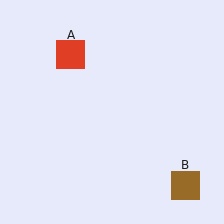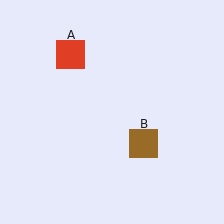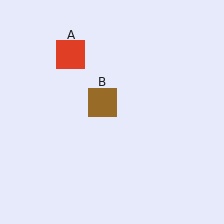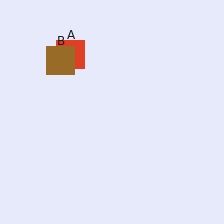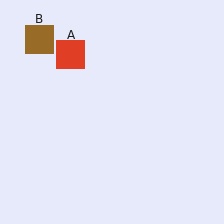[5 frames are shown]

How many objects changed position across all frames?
1 object changed position: brown square (object B).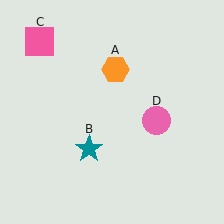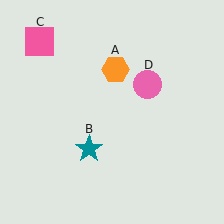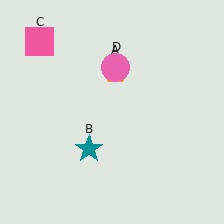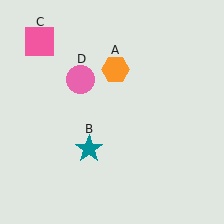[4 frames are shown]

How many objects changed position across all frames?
1 object changed position: pink circle (object D).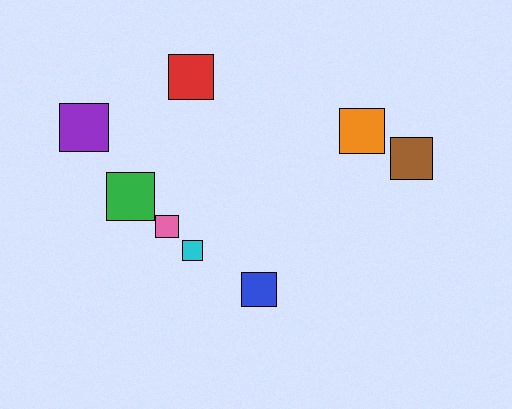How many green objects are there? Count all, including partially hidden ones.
There is 1 green object.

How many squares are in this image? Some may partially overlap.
There are 8 squares.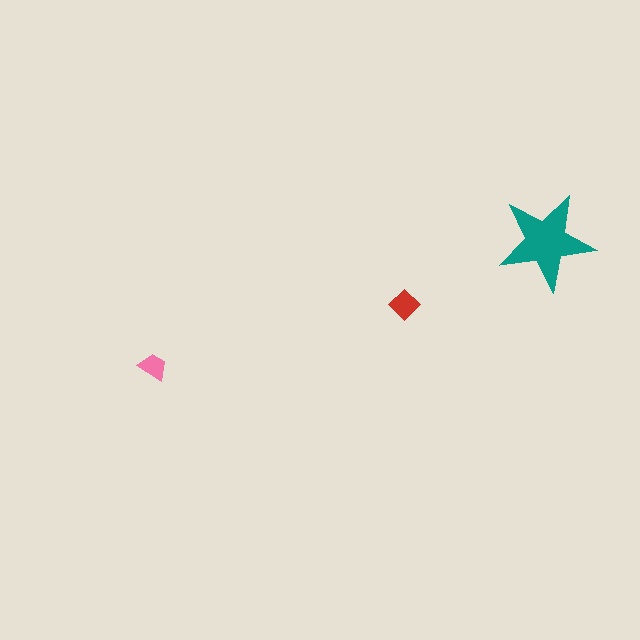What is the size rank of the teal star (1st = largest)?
1st.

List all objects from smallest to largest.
The pink trapezoid, the red diamond, the teal star.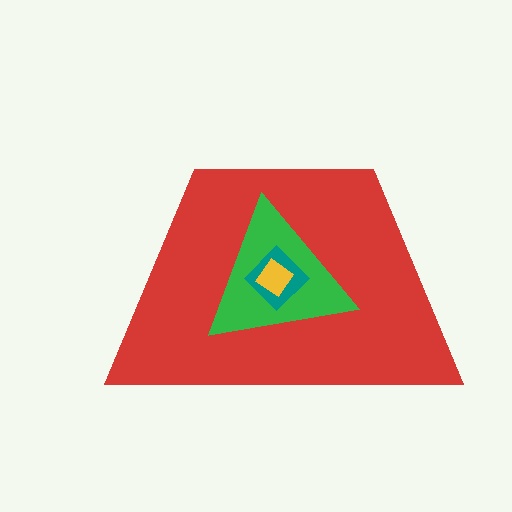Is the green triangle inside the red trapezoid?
Yes.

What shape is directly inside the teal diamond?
The yellow diamond.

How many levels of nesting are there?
4.